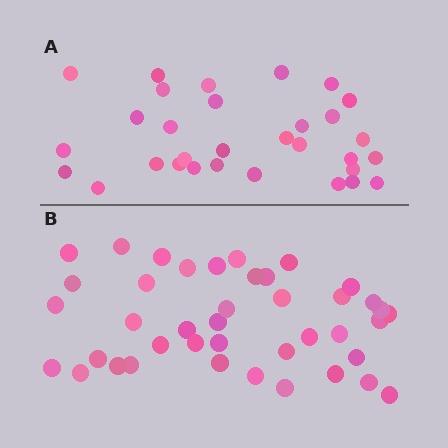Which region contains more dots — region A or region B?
Region B (the bottom region) has more dots.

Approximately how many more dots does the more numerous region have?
Region B has roughly 10 or so more dots than region A.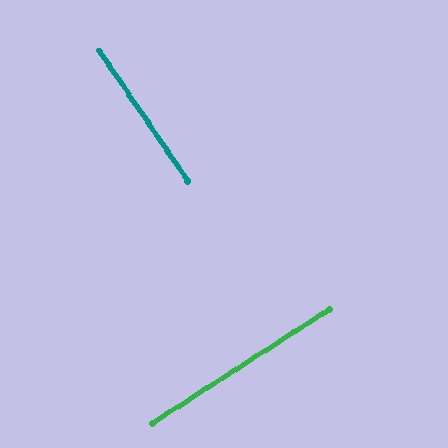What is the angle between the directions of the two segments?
Approximately 88 degrees.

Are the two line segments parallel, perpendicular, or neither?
Perpendicular — they meet at approximately 88°.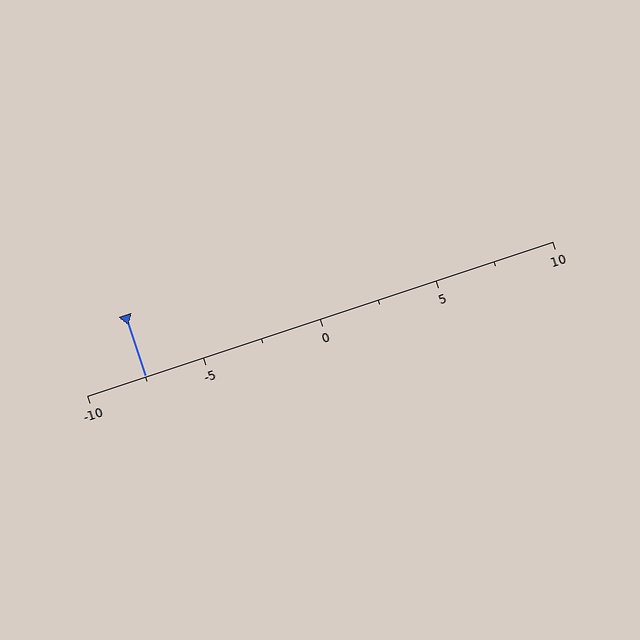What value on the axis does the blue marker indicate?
The marker indicates approximately -7.5.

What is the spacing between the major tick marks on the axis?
The major ticks are spaced 5 apart.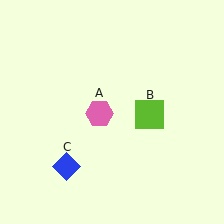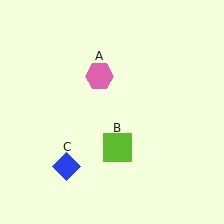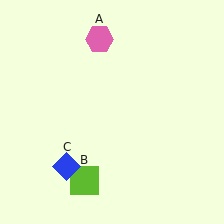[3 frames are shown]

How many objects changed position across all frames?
2 objects changed position: pink hexagon (object A), lime square (object B).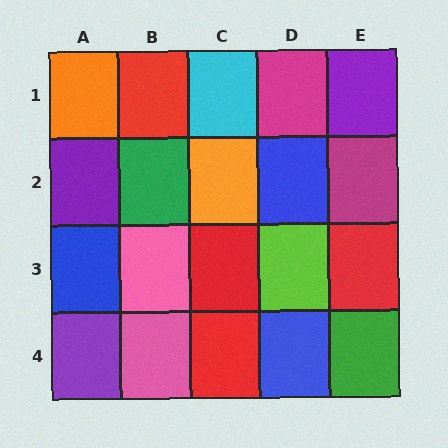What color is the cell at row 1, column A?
Orange.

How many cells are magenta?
2 cells are magenta.